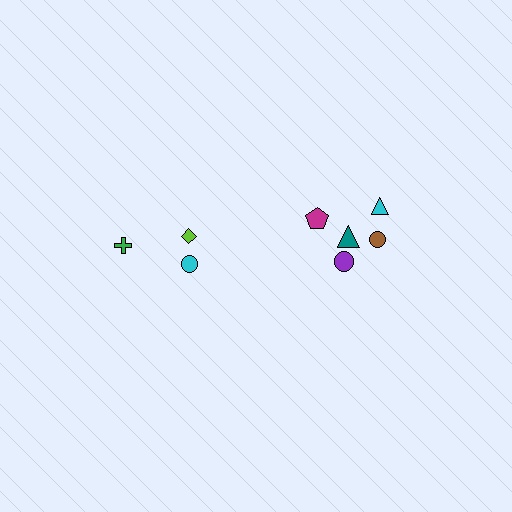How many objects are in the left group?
There are 3 objects.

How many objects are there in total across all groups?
There are 8 objects.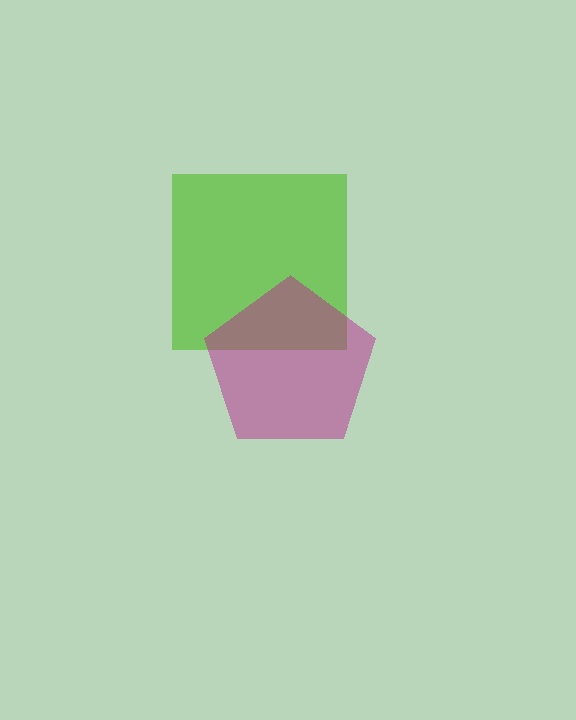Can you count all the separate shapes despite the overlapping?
Yes, there are 2 separate shapes.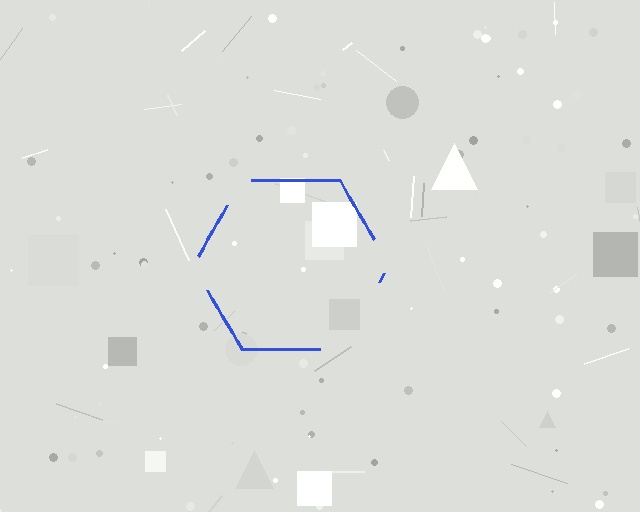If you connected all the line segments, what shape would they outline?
They would outline a hexagon.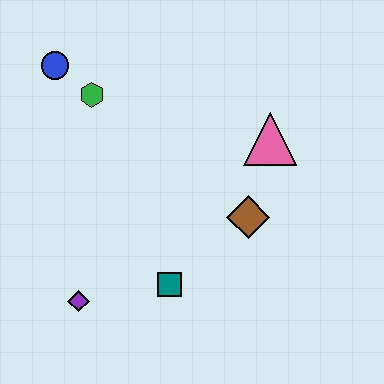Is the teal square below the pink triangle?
Yes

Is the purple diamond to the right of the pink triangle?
No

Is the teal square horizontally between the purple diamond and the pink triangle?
Yes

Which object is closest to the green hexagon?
The blue circle is closest to the green hexagon.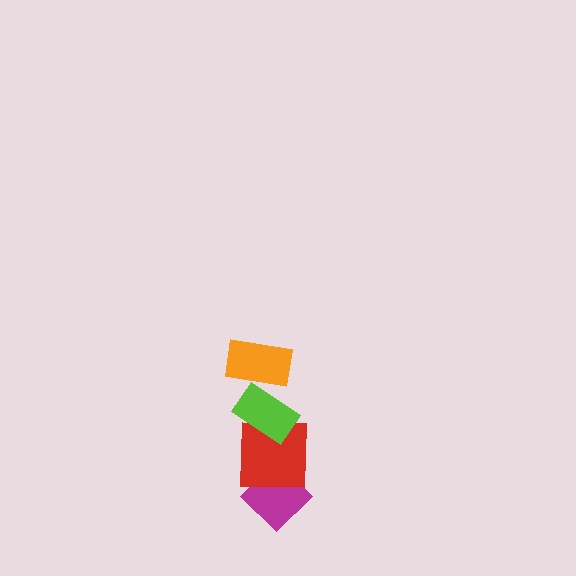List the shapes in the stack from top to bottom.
From top to bottom: the orange rectangle, the lime rectangle, the red square, the magenta diamond.